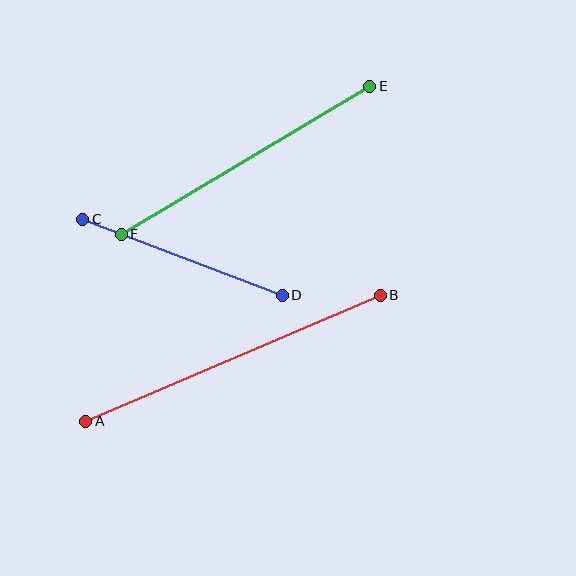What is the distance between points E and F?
The distance is approximately 289 pixels.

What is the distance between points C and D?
The distance is approximately 213 pixels.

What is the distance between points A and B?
The distance is approximately 320 pixels.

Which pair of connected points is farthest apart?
Points A and B are farthest apart.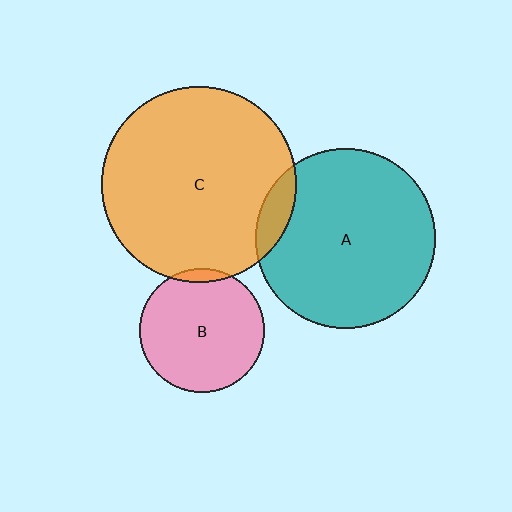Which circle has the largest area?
Circle C (orange).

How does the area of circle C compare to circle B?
Approximately 2.5 times.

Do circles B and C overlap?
Yes.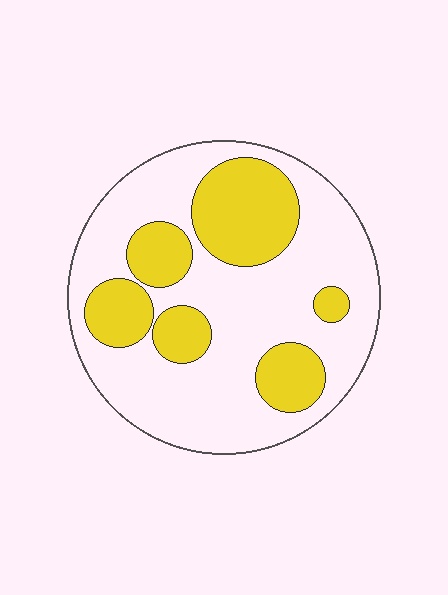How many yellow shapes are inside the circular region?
6.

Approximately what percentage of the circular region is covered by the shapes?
Approximately 30%.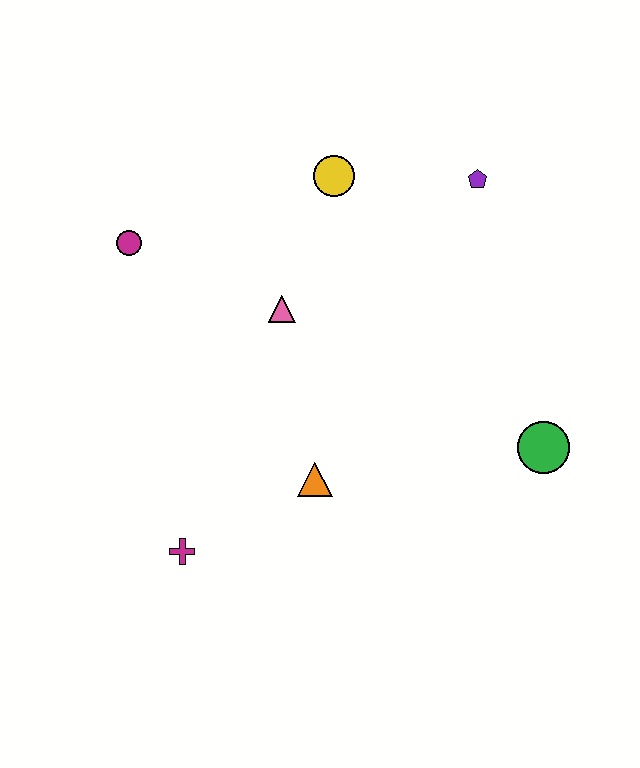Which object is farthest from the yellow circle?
The magenta cross is farthest from the yellow circle.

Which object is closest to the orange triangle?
The magenta cross is closest to the orange triangle.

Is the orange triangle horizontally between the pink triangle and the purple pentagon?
Yes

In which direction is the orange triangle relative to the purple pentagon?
The orange triangle is below the purple pentagon.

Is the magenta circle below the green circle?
No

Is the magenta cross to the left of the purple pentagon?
Yes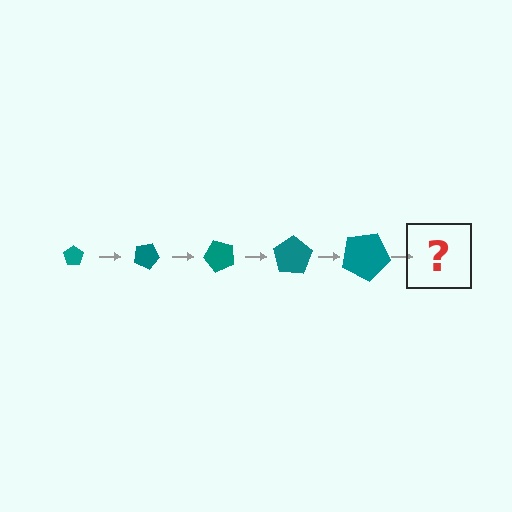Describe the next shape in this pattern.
It should be a pentagon, larger than the previous one and rotated 125 degrees from the start.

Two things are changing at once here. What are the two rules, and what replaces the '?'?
The two rules are that the pentagon grows larger each step and it rotates 25 degrees each step. The '?' should be a pentagon, larger than the previous one and rotated 125 degrees from the start.